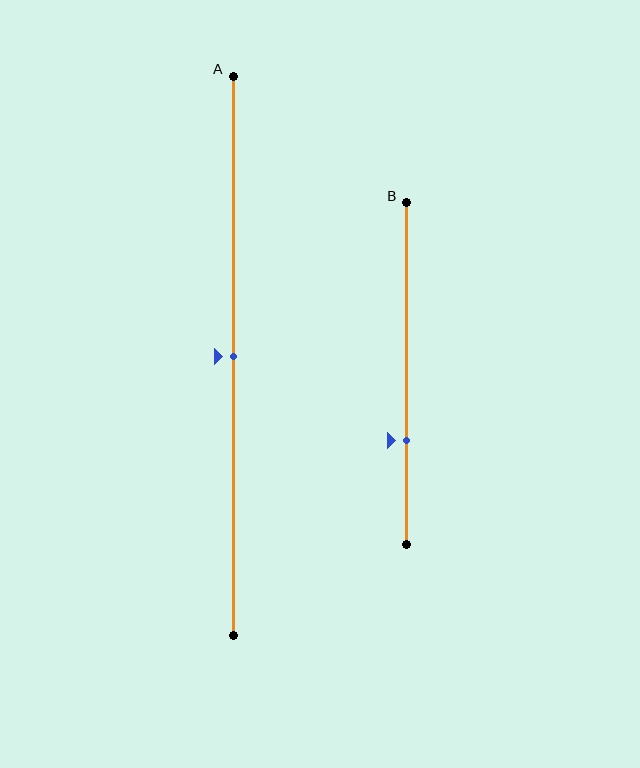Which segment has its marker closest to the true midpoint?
Segment A has its marker closest to the true midpoint.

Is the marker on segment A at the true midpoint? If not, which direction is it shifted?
Yes, the marker on segment A is at the true midpoint.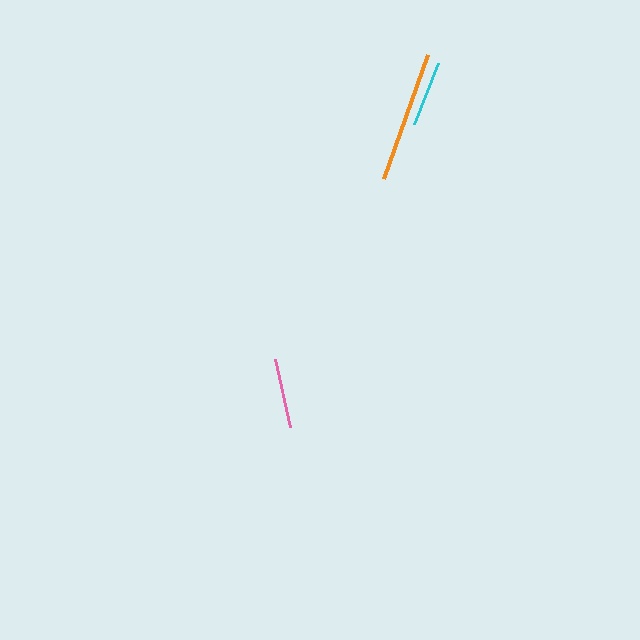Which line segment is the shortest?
The cyan line is the shortest at approximately 65 pixels.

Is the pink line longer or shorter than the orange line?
The orange line is longer than the pink line.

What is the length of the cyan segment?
The cyan segment is approximately 65 pixels long.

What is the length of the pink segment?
The pink segment is approximately 70 pixels long.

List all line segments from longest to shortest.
From longest to shortest: orange, pink, cyan.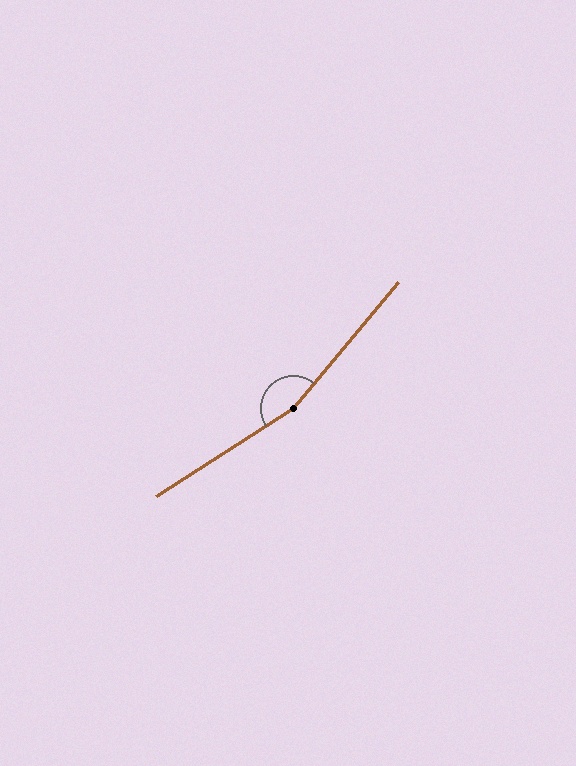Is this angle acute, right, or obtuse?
It is obtuse.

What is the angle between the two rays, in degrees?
Approximately 162 degrees.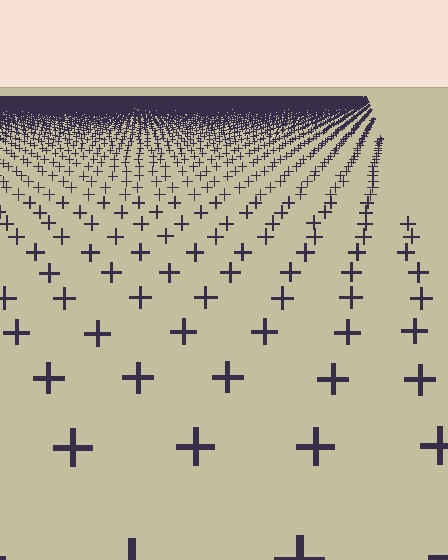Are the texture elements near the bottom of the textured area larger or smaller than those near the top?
Larger. Near the bottom, elements are closer to the viewer and appear at a bigger on-screen size.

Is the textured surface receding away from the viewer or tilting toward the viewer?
The surface is receding away from the viewer. Texture elements get smaller and denser toward the top.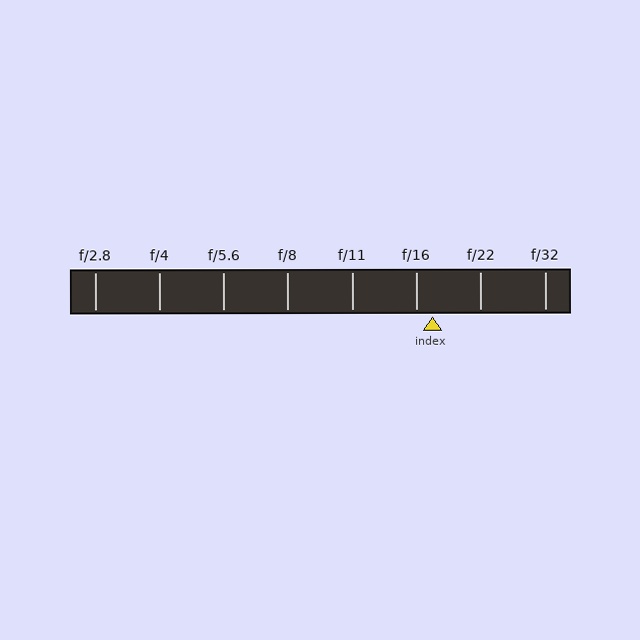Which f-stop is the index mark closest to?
The index mark is closest to f/16.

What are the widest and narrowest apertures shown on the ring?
The widest aperture shown is f/2.8 and the narrowest is f/32.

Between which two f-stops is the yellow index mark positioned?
The index mark is between f/16 and f/22.